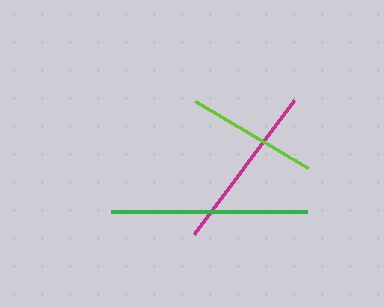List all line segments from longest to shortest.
From longest to shortest: green, magenta, lime.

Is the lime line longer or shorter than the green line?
The green line is longer than the lime line.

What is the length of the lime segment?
The lime segment is approximately 132 pixels long.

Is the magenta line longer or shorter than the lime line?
The magenta line is longer than the lime line.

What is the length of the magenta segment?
The magenta segment is approximately 168 pixels long.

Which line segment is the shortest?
The lime line is the shortest at approximately 132 pixels.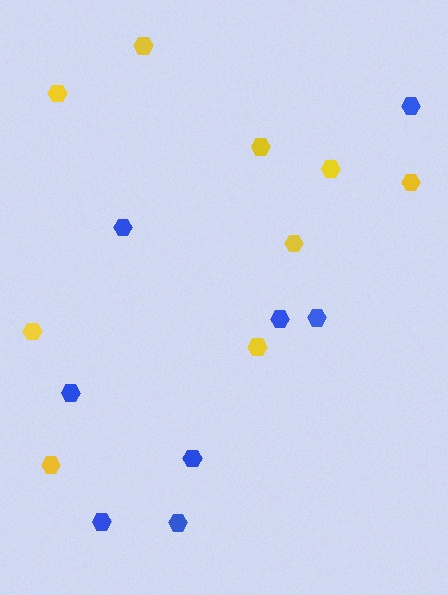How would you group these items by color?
There are 2 groups: one group of blue hexagons (8) and one group of yellow hexagons (9).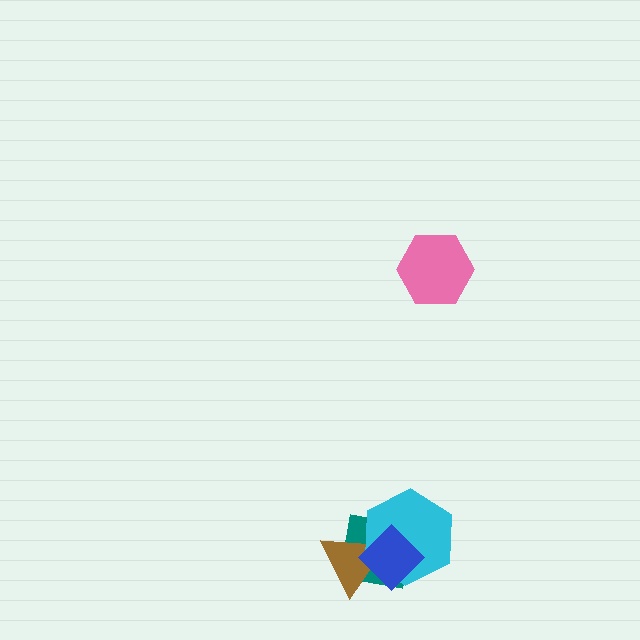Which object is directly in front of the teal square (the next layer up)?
The brown triangle is directly in front of the teal square.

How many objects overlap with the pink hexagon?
0 objects overlap with the pink hexagon.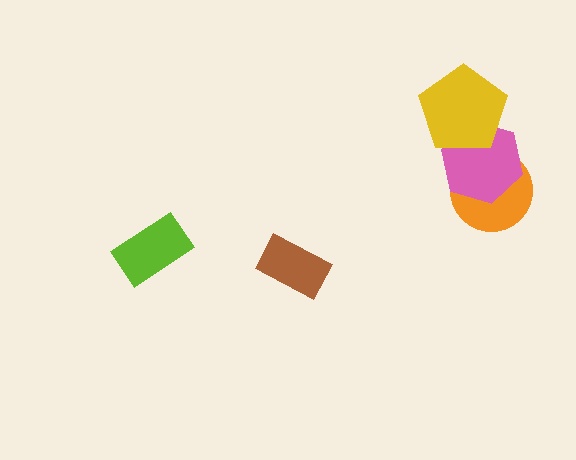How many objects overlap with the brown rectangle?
0 objects overlap with the brown rectangle.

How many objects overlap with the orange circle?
1 object overlaps with the orange circle.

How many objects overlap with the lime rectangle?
0 objects overlap with the lime rectangle.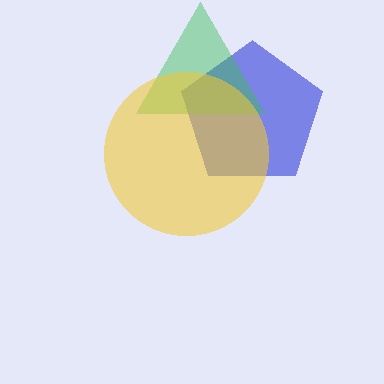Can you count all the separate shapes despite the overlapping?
Yes, there are 3 separate shapes.